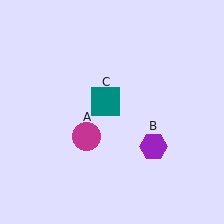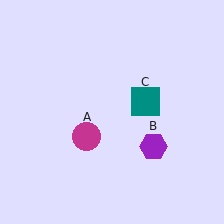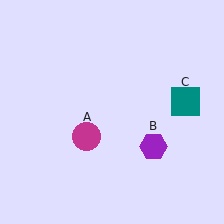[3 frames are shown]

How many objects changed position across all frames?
1 object changed position: teal square (object C).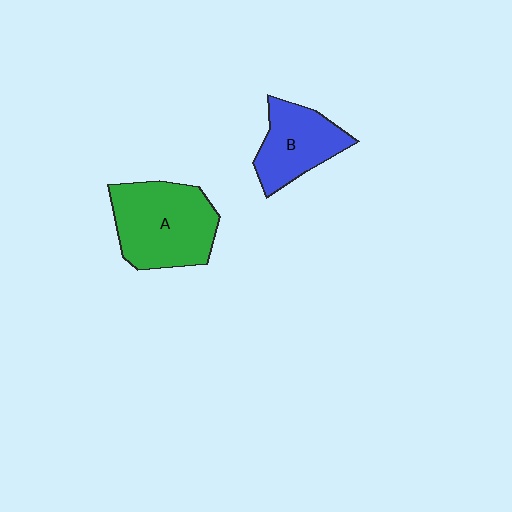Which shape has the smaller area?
Shape B (blue).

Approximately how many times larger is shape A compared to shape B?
Approximately 1.4 times.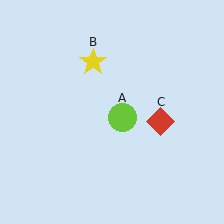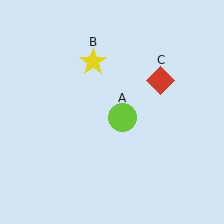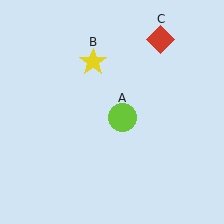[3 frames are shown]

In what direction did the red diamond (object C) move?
The red diamond (object C) moved up.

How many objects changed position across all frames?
1 object changed position: red diamond (object C).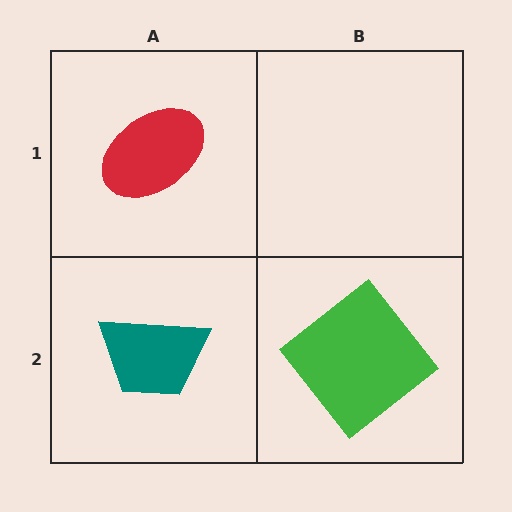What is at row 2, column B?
A green diamond.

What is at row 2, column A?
A teal trapezoid.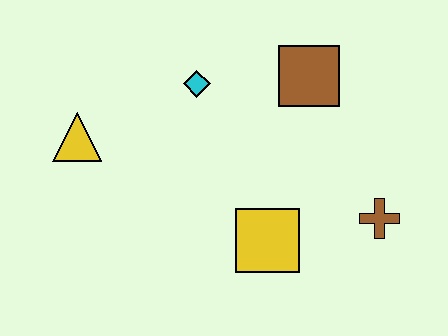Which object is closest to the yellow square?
The brown cross is closest to the yellow square.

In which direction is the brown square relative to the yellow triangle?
The brown square is to the right of the yellow triangle.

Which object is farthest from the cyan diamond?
The brown cross is farthest from the cyan diamond.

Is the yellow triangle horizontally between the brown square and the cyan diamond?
No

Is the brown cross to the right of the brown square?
Yes